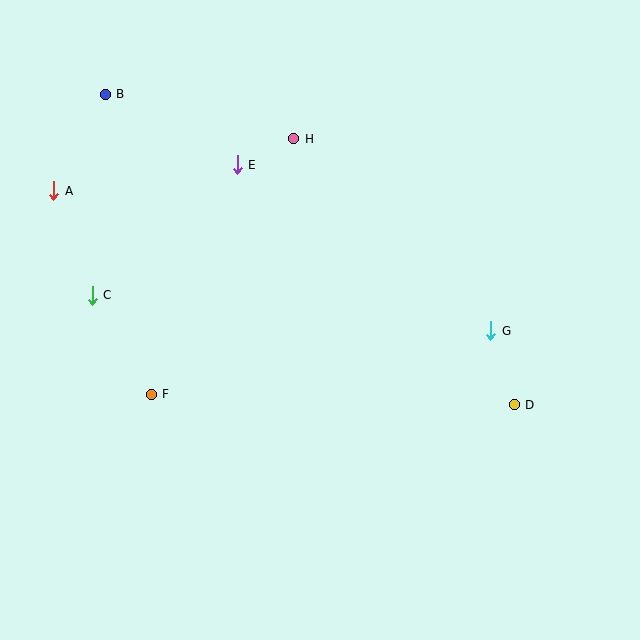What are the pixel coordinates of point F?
Point F is at (151, 395).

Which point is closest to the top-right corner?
Point G is closest to the top-right corner.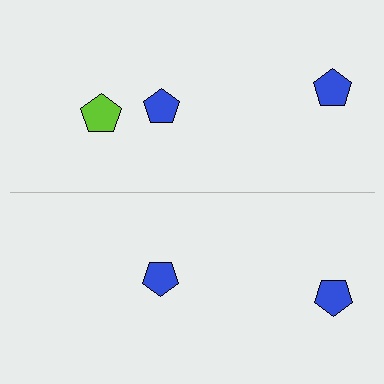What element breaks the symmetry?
A lime pentagon is missing from the bottom side.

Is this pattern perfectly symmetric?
No, the pattern is not perfectly symmetric. A lime pentagon is missing from the bottom side.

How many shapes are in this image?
There are 5 shapes in this image.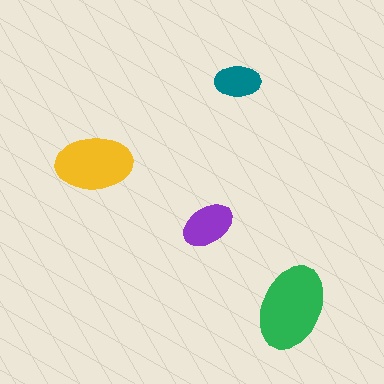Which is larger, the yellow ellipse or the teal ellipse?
The yellow one.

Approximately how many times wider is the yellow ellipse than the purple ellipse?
About 1.5 times wider.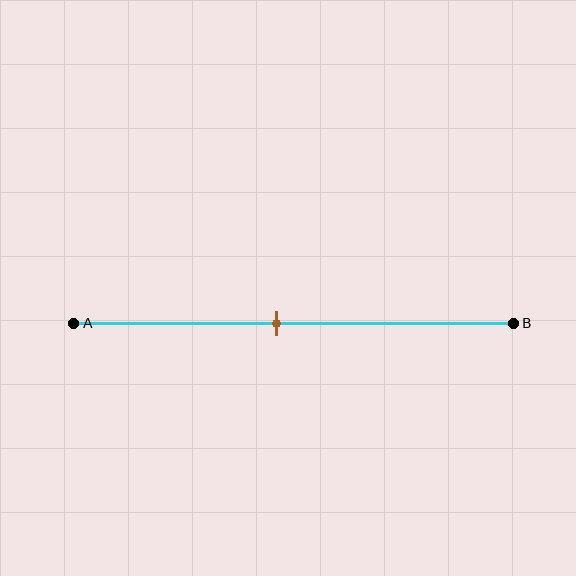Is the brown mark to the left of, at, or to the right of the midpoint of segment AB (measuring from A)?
The brown mark is to the left of the midpoint of segment AB.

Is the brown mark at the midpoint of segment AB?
No, the mark is at about 45% from A, not at the 50% midpoint.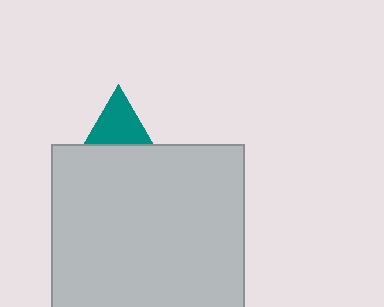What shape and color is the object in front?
The object in front is a light gray rectangle.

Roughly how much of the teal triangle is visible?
A small part of it is visible (roughly 35%).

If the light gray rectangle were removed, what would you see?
You would see the complete teal triangle.